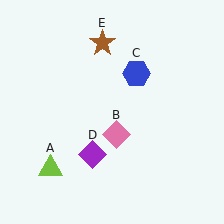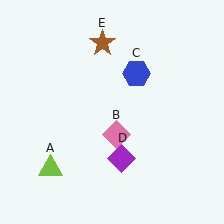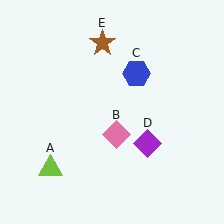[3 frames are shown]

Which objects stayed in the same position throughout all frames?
Lime triangle (object A) and pink diamond (object B) and blue hexagon (object C) and brown star (object E) remained stationary.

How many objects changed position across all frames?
1 object changed position: purple diamond (object D).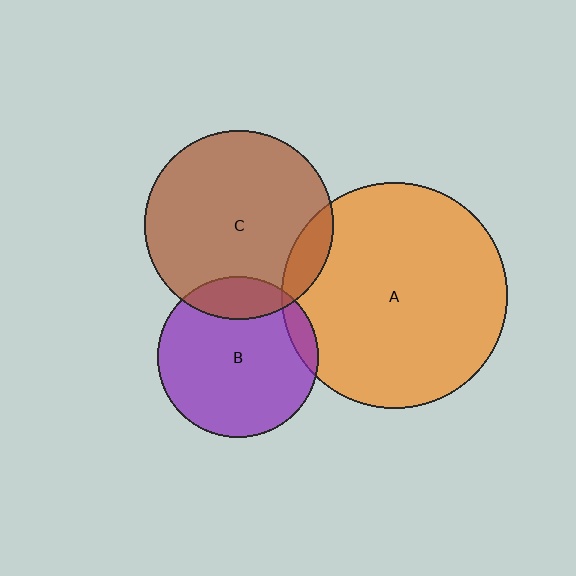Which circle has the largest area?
Circle A (orange).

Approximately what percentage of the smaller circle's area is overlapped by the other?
Approximately 10%.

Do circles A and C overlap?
Yes.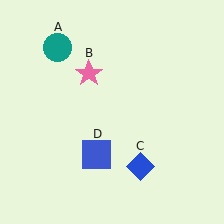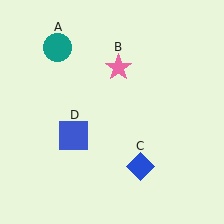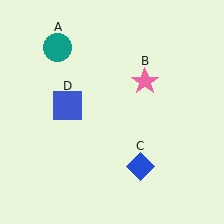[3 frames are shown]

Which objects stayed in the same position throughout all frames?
Teal circle (object A) and blue diamond (object C) remained stationary.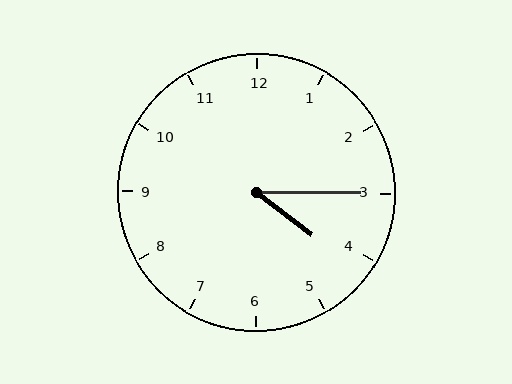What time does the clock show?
4:15.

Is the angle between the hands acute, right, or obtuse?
It is acute.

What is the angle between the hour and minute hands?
Approximately 38 degrees.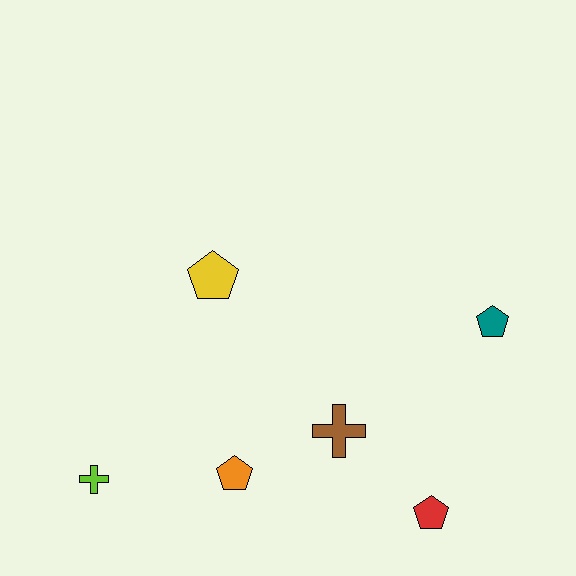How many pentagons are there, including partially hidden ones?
There are 4 pentagons.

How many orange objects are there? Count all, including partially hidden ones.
There is 1 orange object.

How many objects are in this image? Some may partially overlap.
There are 6 objects.